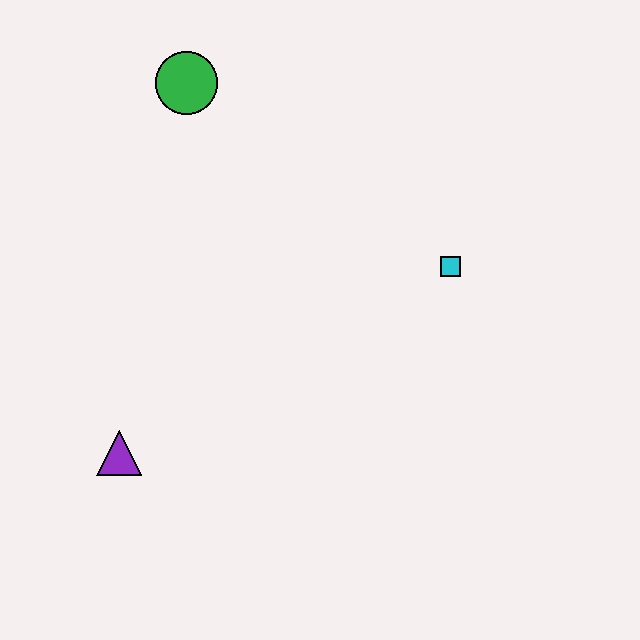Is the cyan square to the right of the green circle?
Yes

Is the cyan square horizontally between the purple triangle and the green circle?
No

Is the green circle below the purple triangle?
No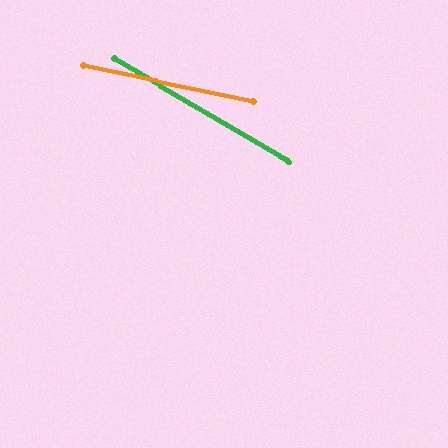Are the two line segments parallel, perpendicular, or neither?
Neither parallel nor perpendicular — they differ by about 19°.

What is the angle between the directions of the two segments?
Approximately 19 degrees.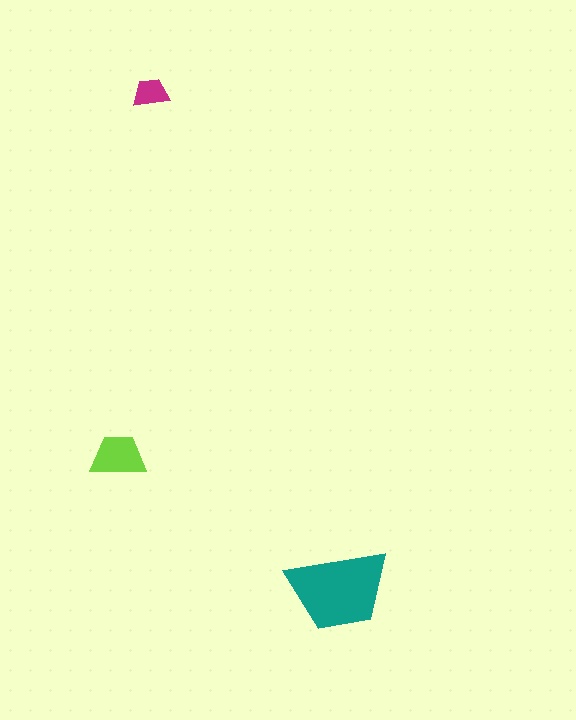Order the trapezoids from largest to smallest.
the teal one, the lime one, the magenta one.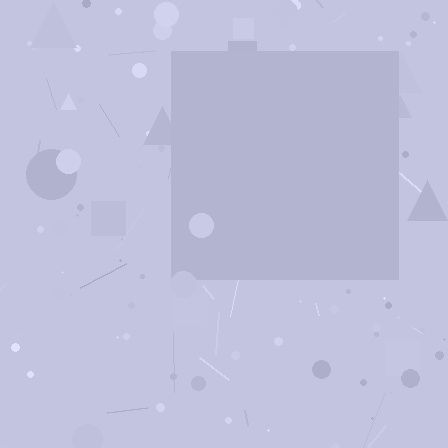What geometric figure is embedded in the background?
A square is embedded in the background.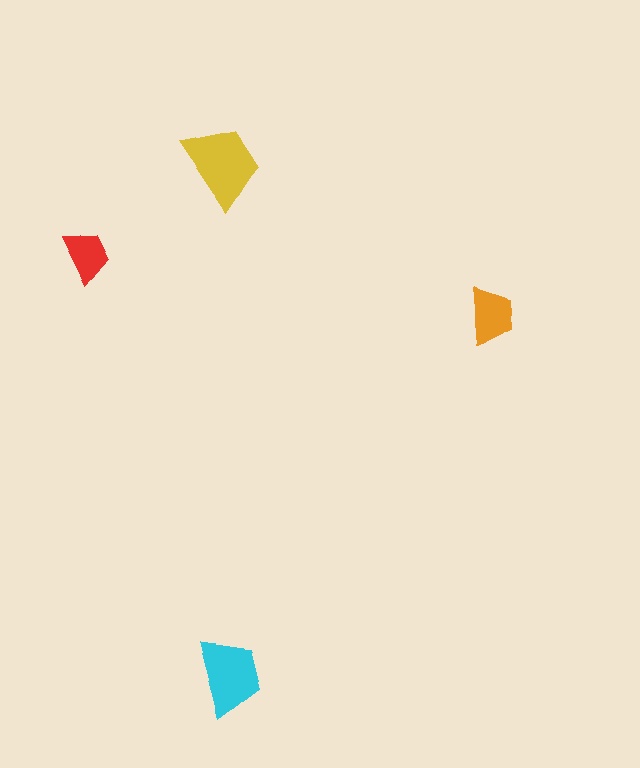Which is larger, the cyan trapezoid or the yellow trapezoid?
The yellow one.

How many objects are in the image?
There are 4 objects in the image.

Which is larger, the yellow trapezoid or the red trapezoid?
The yellow one.